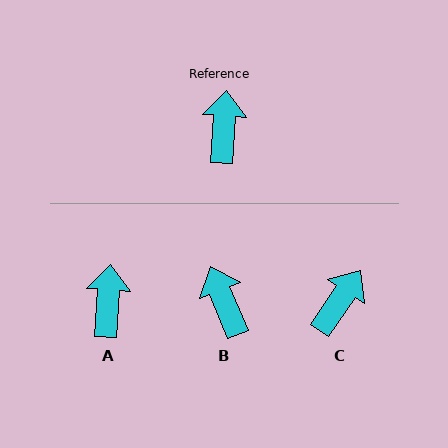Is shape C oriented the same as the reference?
No, it is off by about 30 degrees.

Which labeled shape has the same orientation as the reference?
A.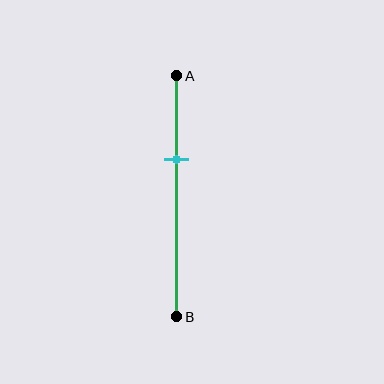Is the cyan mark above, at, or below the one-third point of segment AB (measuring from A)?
The cyan mark is approximately at the one-third point of segment AB.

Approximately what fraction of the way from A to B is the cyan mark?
The cyan mark is approximately 35% of the way from A to B.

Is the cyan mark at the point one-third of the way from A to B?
Yes, the mark is approximately at the one-third point.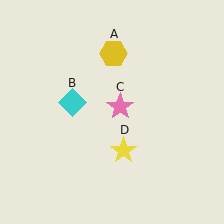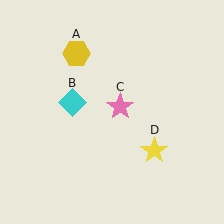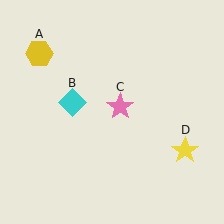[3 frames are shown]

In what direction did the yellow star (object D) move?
The yellow star (object D) moved right.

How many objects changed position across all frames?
2 objects changed position: yellow hexagon (object A), yellow star (object D).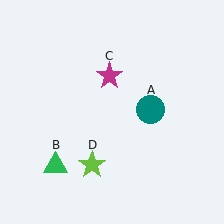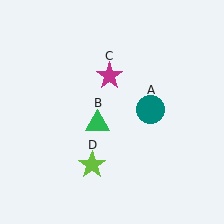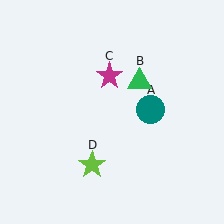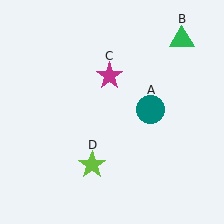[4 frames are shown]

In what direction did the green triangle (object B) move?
The green triangle (object B) moved up and to the right.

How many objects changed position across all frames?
1 object changed position: green triangle (object B).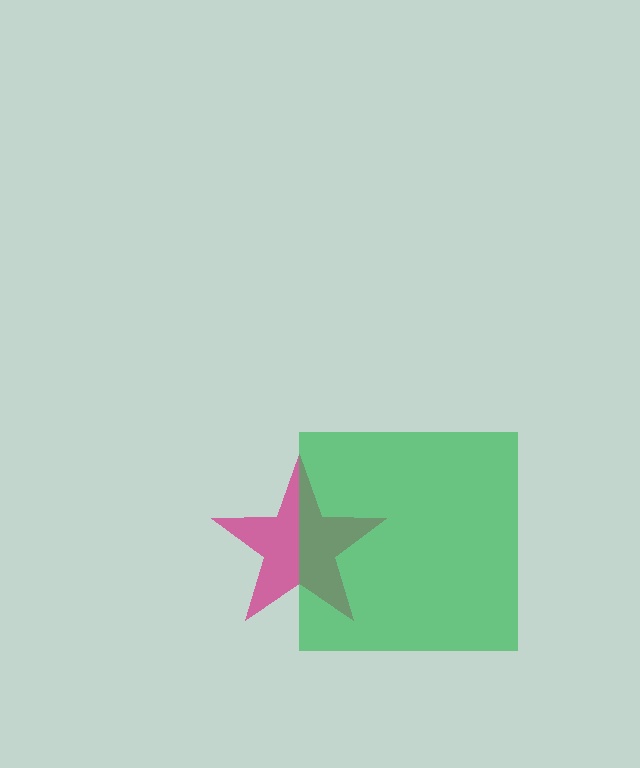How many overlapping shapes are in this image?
There are 2 overlapping shapes in the image.